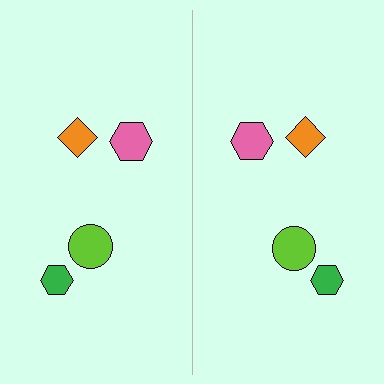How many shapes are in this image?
There are 8 shapes in this image.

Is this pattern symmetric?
Yes, this pattern has bilateral (reflection) symmetry.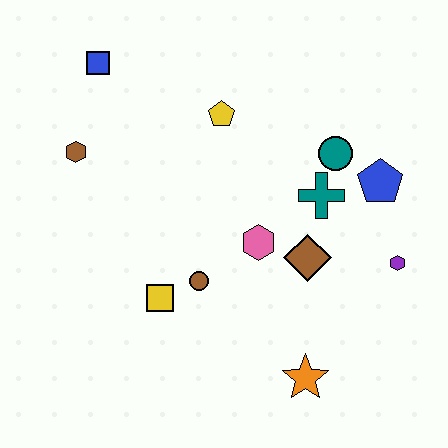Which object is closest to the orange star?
The brown diamond is closest to the orange star.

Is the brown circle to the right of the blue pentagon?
No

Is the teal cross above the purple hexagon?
Yes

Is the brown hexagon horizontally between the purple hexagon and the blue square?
No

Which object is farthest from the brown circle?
The blue square is farthest from the brown circle.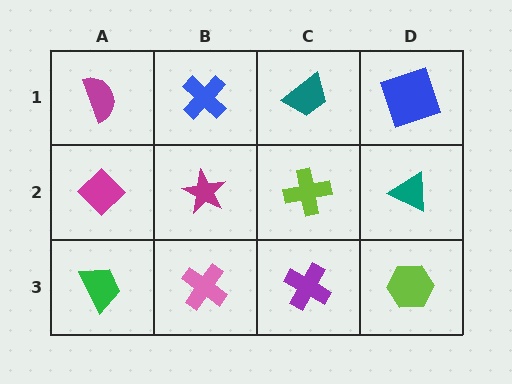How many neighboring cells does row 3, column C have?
3.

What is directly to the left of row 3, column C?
A pink cross.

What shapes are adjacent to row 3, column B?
A magenta star (row 2, column B), a green trapezoid (row 3, column A), a purple cross (row 3, column C).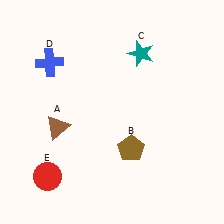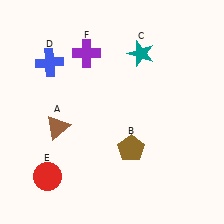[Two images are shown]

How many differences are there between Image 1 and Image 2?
There is 1 difference between the two images.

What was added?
A purple cross (F) was added in Image 2.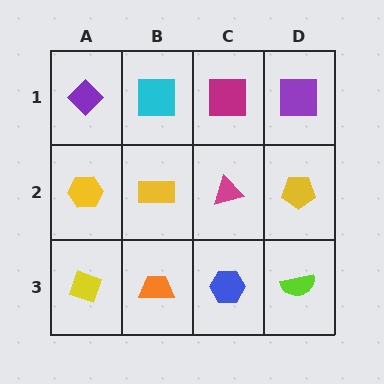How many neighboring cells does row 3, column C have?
3.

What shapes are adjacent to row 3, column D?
A yellow pentagon (row 2, column D), a blue hexagon (row 3, column C).